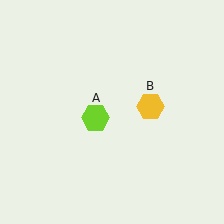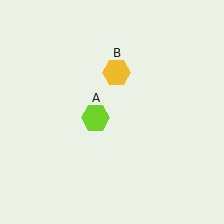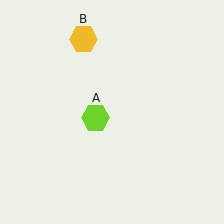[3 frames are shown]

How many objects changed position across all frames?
1 object changed position: yellow hexagon (object B).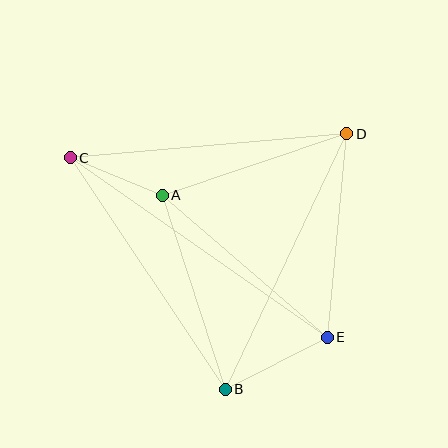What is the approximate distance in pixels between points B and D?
The distance between B and D is approximately 283 pixels.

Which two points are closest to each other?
Points A and C are closest to each other.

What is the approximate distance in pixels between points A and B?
The distance between A and B is approximately 204 pixels.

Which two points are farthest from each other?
Points C and E are farthest from each other.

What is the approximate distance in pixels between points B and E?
The distance between B and E is approximately 114 pixels.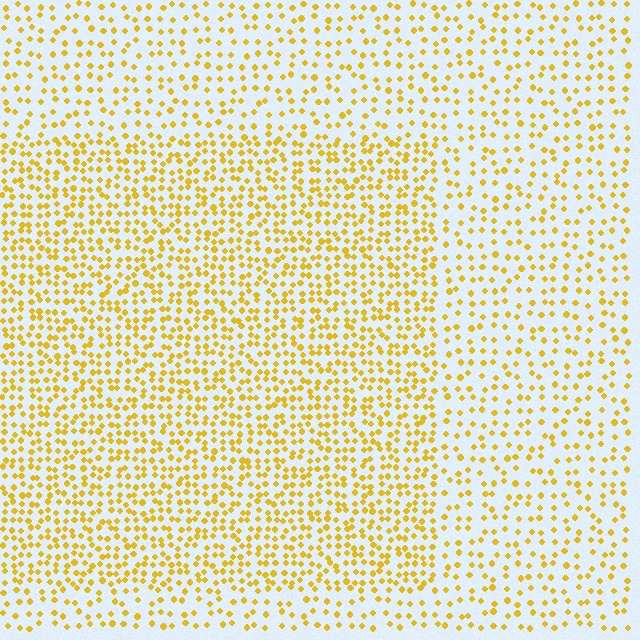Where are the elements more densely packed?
The elements are more densely packed inside the rectangle boundary.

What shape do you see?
I see a rectangle.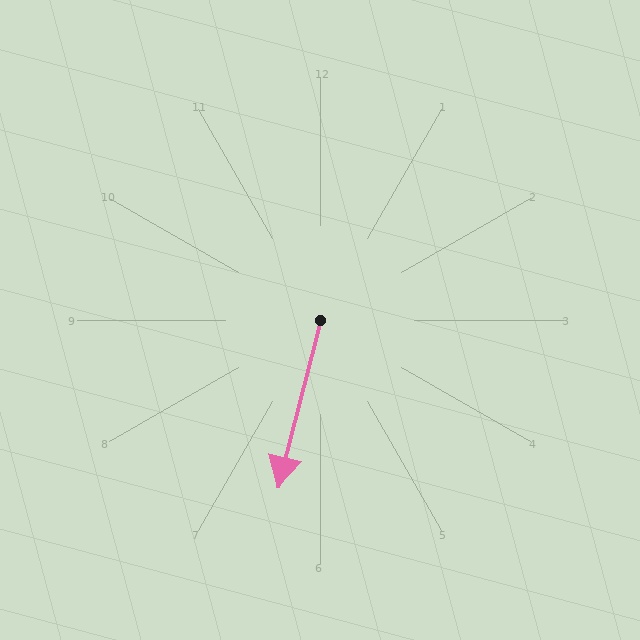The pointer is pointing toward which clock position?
Roughly 6 o'clock.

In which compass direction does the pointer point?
South.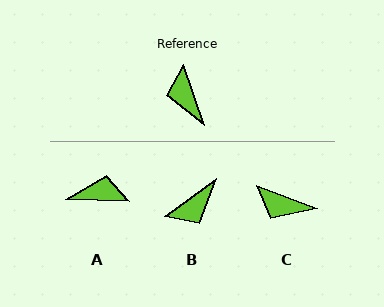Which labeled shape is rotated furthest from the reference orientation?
A, about 111 degrees away.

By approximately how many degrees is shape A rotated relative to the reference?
Approximately 111 degrees clockwise.